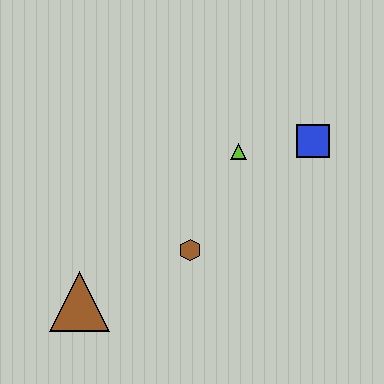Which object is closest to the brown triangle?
The brown hexagon is closest to the brown triangle.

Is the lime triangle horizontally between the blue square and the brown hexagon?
Yes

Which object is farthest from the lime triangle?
The brown triangle is farthest from the lime triangle.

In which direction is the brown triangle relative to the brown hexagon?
The brown triangle is to the left of the brown hexagon.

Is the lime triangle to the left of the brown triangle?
No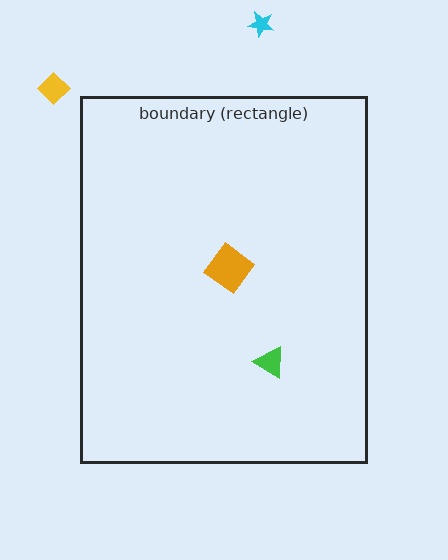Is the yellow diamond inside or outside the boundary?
Outside.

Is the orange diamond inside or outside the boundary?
Inside.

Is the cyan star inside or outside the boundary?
Outside.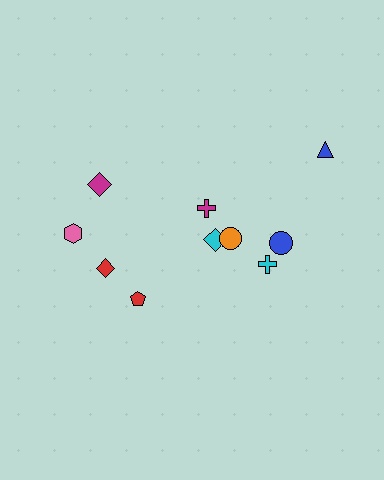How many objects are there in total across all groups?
There are 11 objects.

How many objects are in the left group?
There are 4 objects.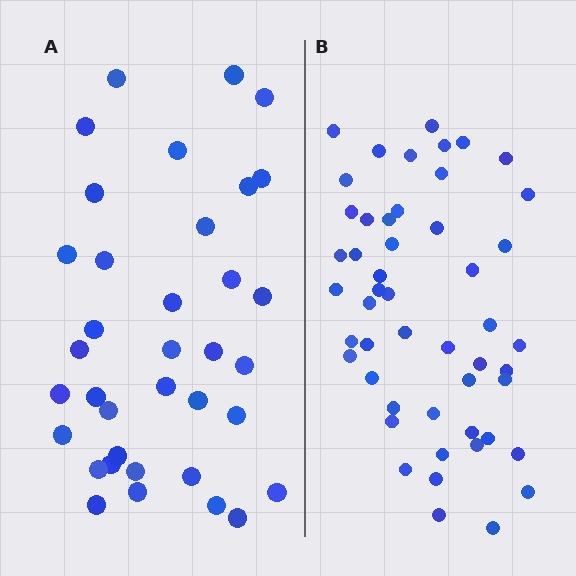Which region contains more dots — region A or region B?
Region B (the right region) has more dots.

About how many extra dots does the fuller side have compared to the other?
Region B has approximately 15 more dots than region A.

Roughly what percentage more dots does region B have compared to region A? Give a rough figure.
About 40% more.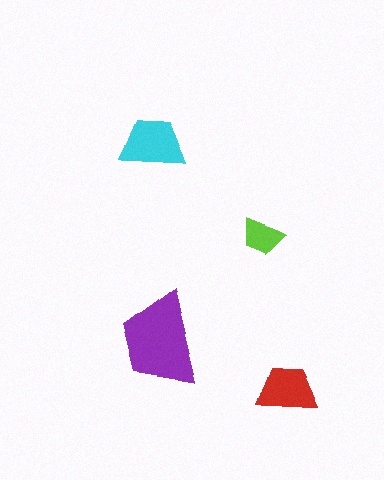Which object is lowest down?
The red trapezoid is bottommost.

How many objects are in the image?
There are 4 objects in the image.